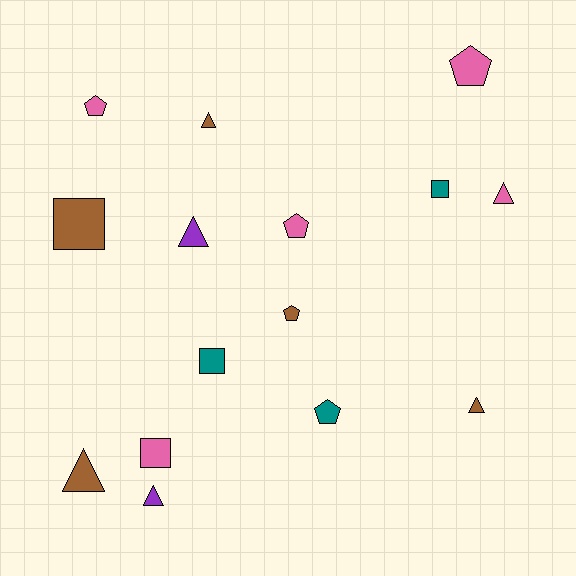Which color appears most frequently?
Brown, with 5 objects.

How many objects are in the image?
There are 15 objects.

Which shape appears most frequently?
Triangle, with 6 objects.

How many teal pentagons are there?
There is 1 teal pentagon.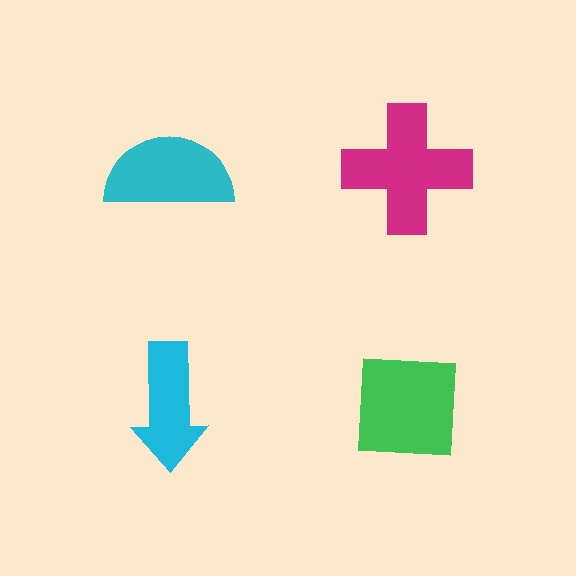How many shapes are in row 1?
2 shapes.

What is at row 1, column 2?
A magenta cross.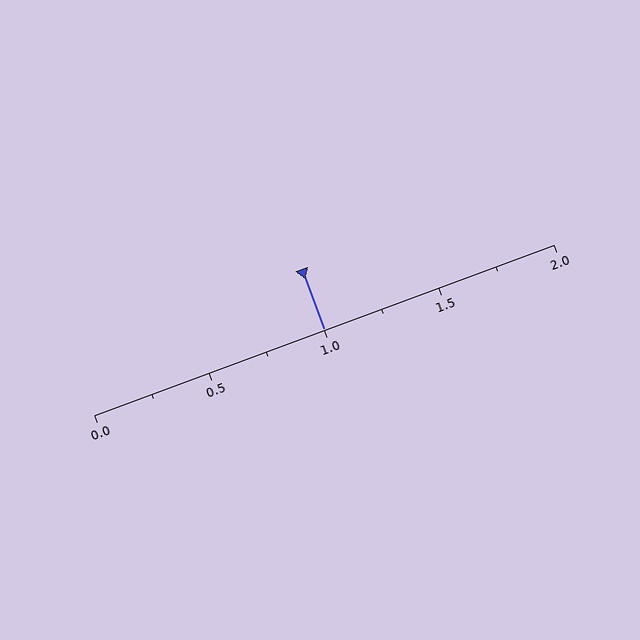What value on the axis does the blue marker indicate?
The marker indicates approximately 1.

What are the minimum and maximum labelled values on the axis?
The axis runs from 0.0 to 2.0.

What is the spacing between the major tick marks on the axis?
The major ticks are spaced 0.5 apart.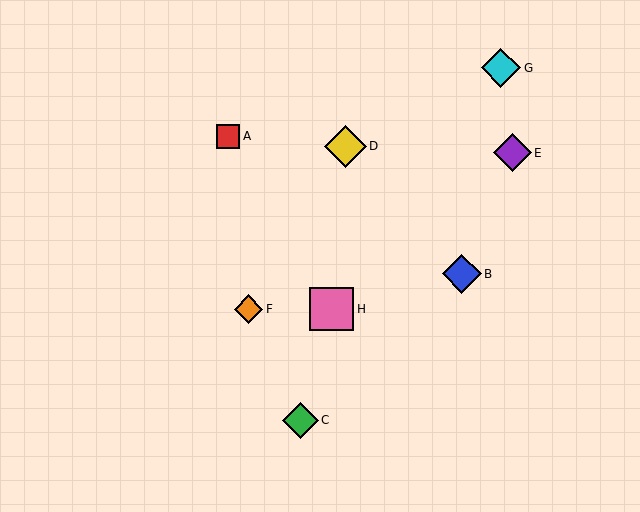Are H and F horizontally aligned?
Yes, both are at y≈309.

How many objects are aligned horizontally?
2 objects (F, H) are aligned horizontally.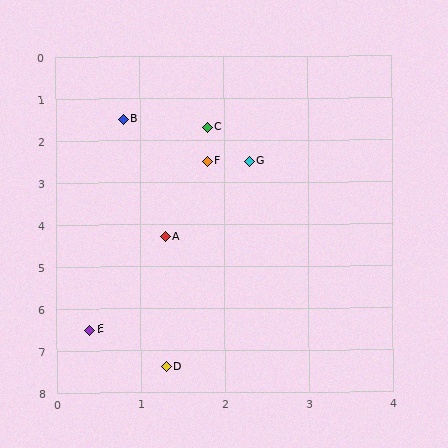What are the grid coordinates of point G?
Point G is at approximately (2.3, 2.5).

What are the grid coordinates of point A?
Point A is at approximately (1.3, 4.3).